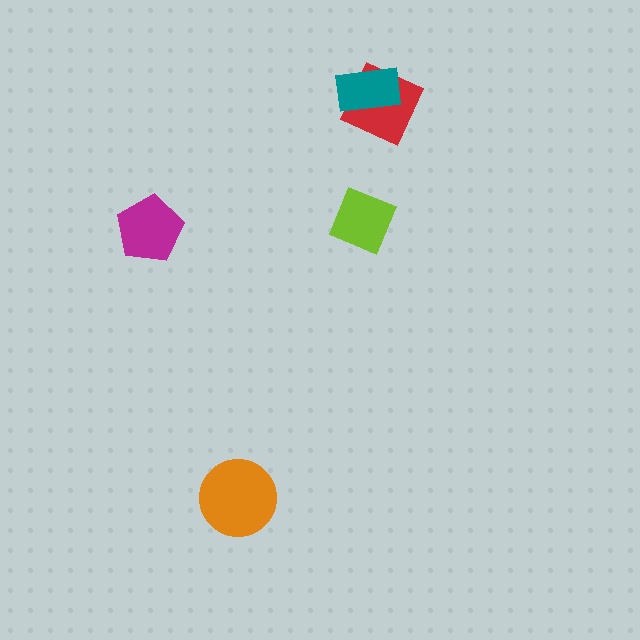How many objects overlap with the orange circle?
0 objects overlap with the orange circle.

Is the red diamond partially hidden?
Yes, it is partially covered by another shape.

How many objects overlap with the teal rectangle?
1 object overlaps with the teal rectangle.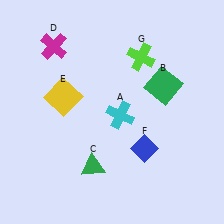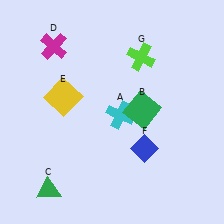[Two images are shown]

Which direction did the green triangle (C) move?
The green triangle (C) moved left.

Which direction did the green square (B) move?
The green square (B) moved down.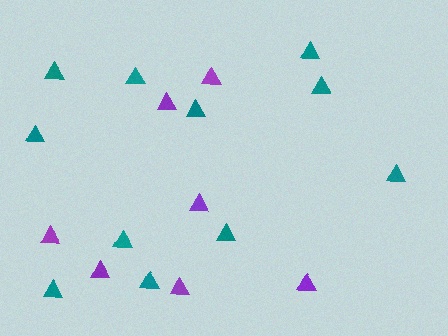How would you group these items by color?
There are 2 groups: one group of purple triangles (7) and one group of teal triangles (11).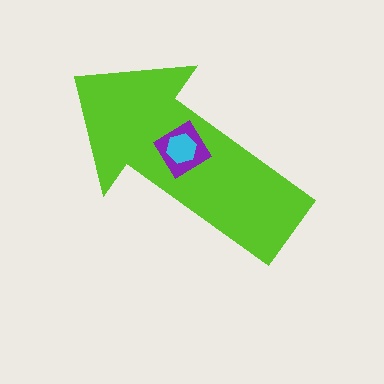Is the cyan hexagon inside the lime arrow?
Yes.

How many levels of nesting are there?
3.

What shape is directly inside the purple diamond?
The cyan hexagon.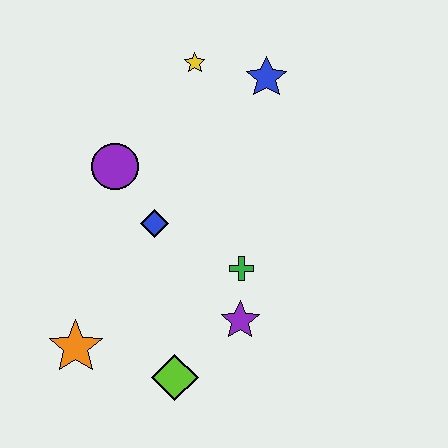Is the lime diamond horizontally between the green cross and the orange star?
Yes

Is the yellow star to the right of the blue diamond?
Yes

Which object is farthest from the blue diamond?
The blue star is farthest from the blue diamond.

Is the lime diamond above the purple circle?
No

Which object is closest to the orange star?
The lime diamond is closest to the orange star.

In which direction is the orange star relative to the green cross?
The orange star is to the left of the green cross.